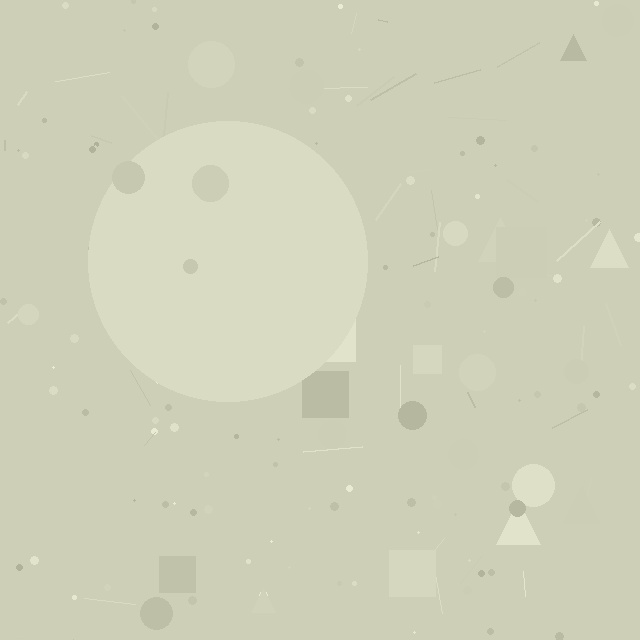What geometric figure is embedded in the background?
A circle is embedded in the background.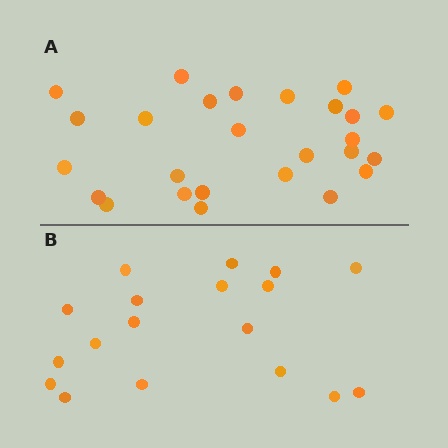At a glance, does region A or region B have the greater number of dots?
Region A (the top region) has more dots.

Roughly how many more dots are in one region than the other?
Region A has roughly 8 or so more dots than region B.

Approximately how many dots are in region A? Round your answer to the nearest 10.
About 30 dots. (The exact count is 26, which rounds to 30.)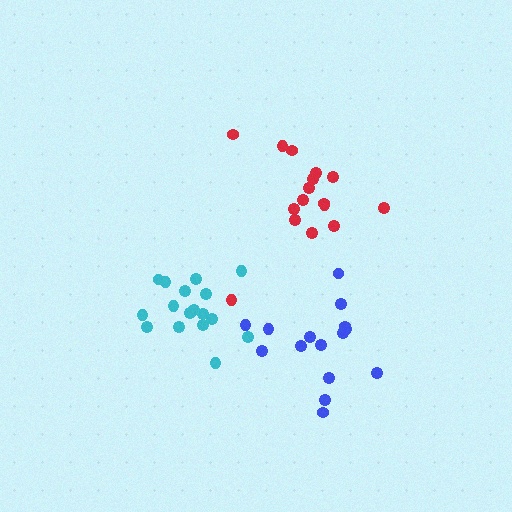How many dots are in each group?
Group 1: 16 dots, Group 2: 15 dots, Group 3: 17 dots (48 total).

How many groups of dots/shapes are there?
There are 3 groups.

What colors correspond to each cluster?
The clusters are colored: red, blue, cyan.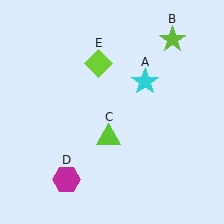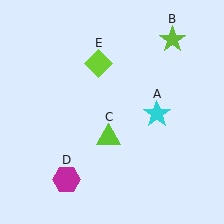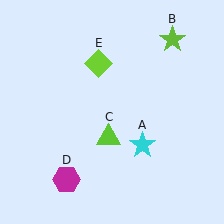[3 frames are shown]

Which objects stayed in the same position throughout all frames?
Lime star (object B) and lime triangle (object C) and magenta hexagon (object D) and lime diamond (object E) remained stationary.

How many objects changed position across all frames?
1 object changed position: cyan star (object A).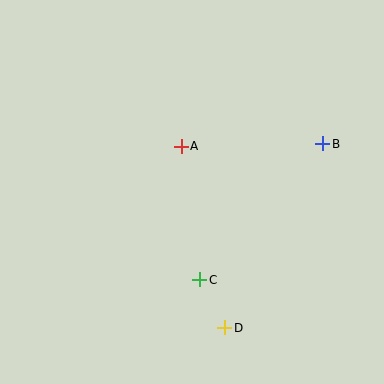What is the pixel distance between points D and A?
The distance between D and A is 187 pixels.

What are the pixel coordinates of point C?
Point C is at (200, 280).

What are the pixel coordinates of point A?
Point A is at (181, 146).